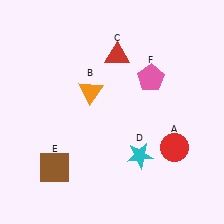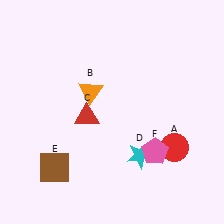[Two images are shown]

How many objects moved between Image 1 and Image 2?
2 objects moved between the two images.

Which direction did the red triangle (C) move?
The red triangle (C) moved down.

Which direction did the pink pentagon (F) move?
The pink pentagon (F) moved down.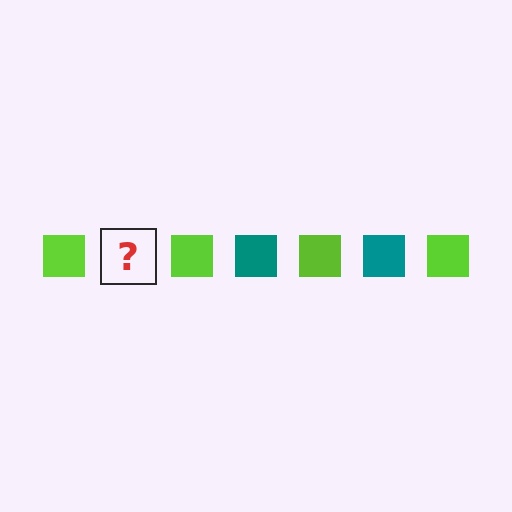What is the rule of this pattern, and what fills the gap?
The rule is that the pattern cycles through lime, teal squares. The gap should be filled with a teal square.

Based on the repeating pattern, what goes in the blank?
The blank should be a teal square.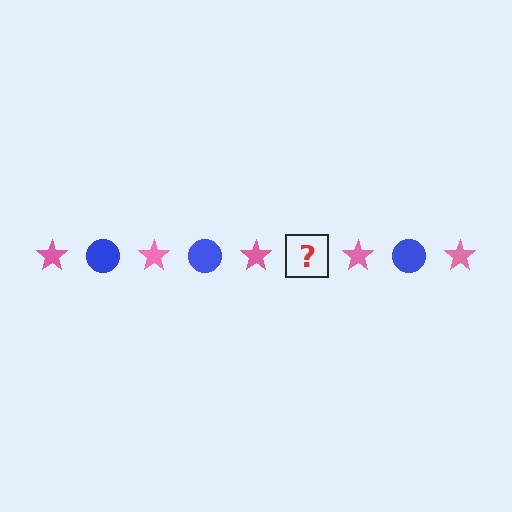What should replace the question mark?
The question mark should be replaced with a blue circle.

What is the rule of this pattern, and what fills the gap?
The rule is that the pattern alternates between pink star and blue circle. The gap should be filled with a blue circle.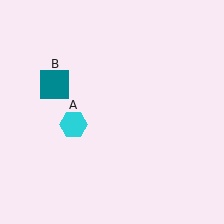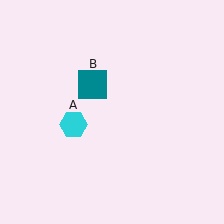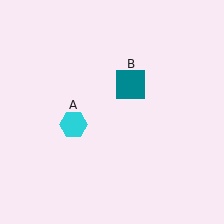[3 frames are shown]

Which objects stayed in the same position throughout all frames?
Cyan hexagon (object A) remained stationary.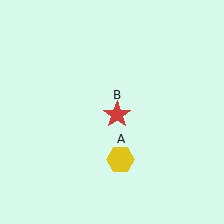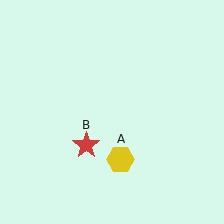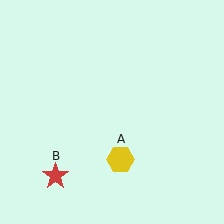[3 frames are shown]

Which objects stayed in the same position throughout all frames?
Yellow hexagon (object A) remained stationary.